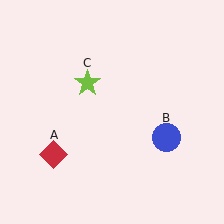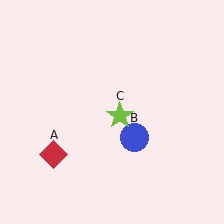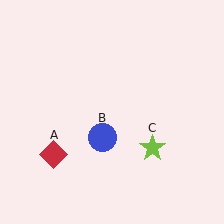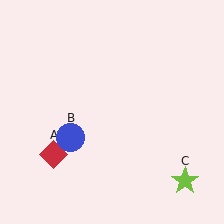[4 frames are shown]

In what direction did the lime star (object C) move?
The lime star (object C) moved down and to the right.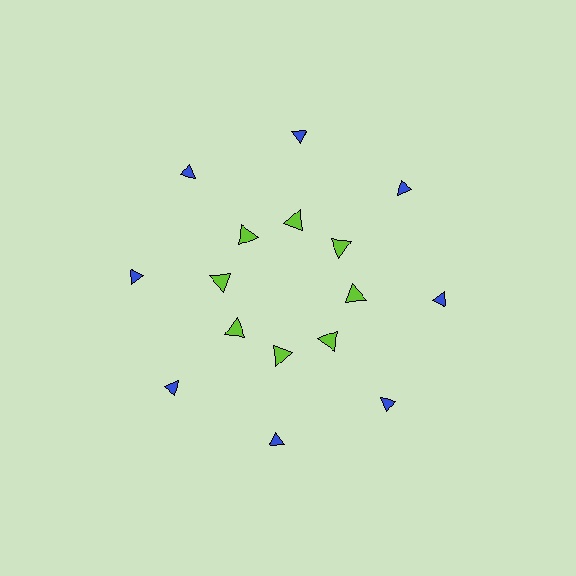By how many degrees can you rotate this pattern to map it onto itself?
The pattern maps onto itself every 45 degrees of rotation.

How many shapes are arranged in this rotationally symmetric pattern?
There are 16 shapes, arranged in 8 groups of 2.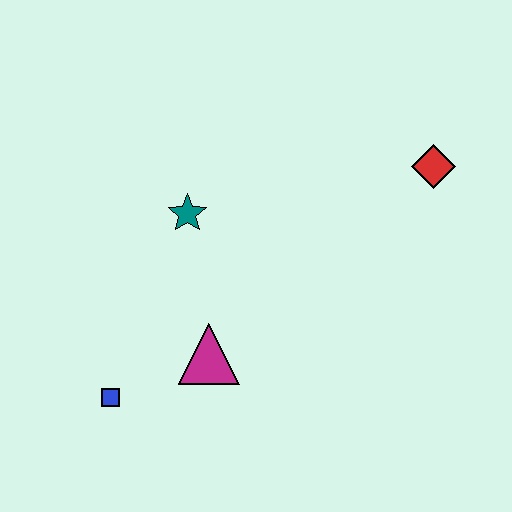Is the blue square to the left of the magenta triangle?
Yes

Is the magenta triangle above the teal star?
No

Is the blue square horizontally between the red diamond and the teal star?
No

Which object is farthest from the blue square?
The red diamond is farthest from the blue square.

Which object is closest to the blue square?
The magenta triangle is closest to the blue square.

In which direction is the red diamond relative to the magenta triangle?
The red diamond is to the right of the magenta triangle.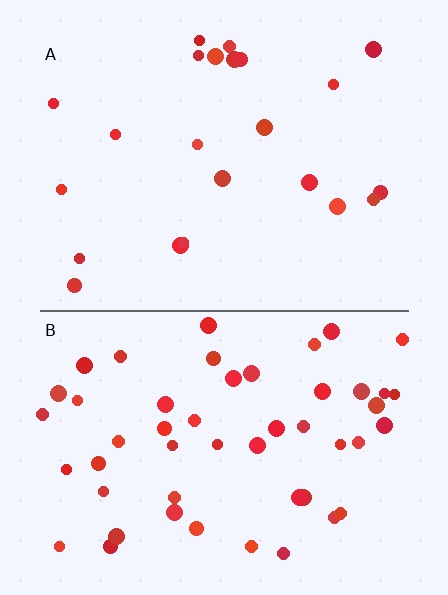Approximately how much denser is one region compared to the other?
Approximately 2.2× — region B over region A.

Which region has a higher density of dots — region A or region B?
B (the bottom).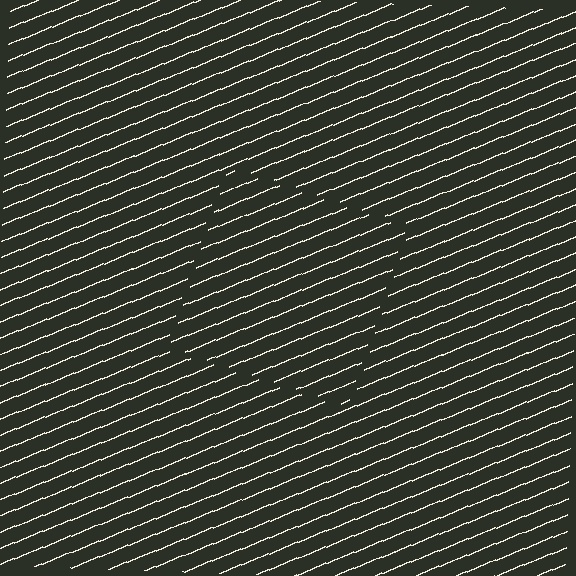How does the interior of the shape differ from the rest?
The interior of the shape contains the same grating, shifted by half a period — the contour is defined by the phase discontinuity where line-ends from the inner and outer gratings abut.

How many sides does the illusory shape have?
4 sides — the line-ends trace a square.